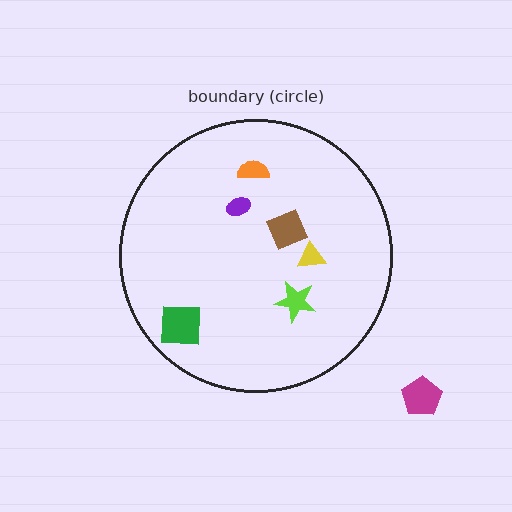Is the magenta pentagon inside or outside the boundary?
Outside.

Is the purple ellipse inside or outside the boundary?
Inside.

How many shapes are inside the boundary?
6 inside, 1 outside.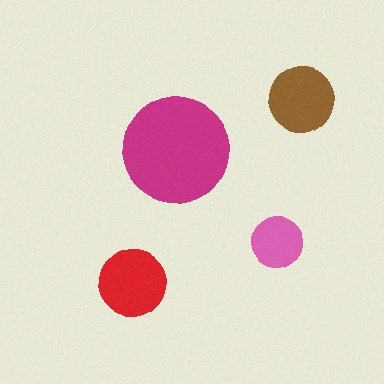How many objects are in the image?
There are 4 objects in the image.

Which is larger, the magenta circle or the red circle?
The magenta one.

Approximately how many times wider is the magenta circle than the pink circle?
About 2 times wider.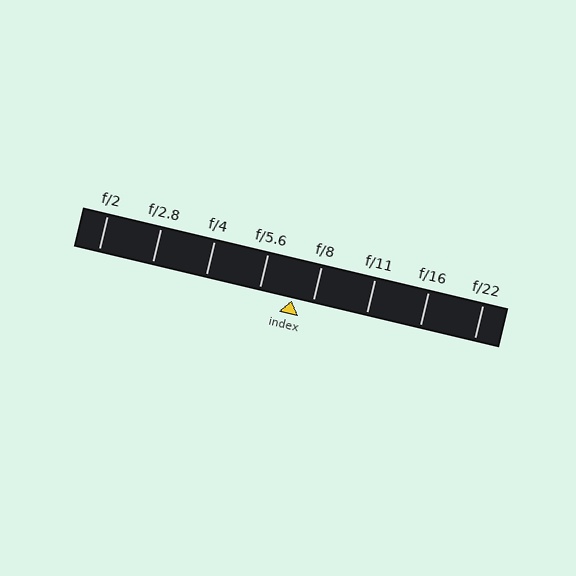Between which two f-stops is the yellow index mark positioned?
The index mark is between f/5.6 and f/8.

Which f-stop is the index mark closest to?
The index mark is closest to f/8.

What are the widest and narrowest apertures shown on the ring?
The widest aperture shown is f/2 and the narrowest is f/22.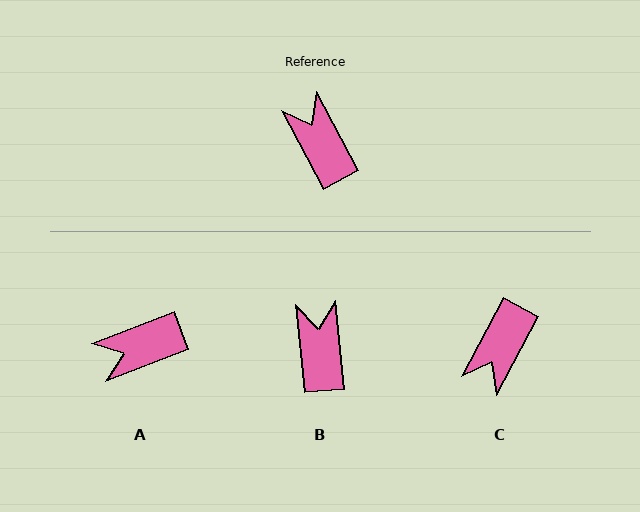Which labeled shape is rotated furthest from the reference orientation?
C, about 124 degrees away.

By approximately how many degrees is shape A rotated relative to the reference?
Approximately 83 degrees counter-clockwise.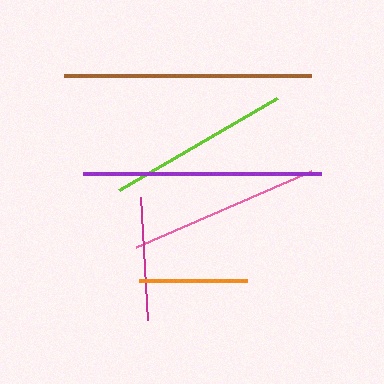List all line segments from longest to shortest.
From longest to shortest: brown, purple, pink, lime, magenta, orange.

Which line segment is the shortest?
The orange line is the shortest at approximately 108 pixels.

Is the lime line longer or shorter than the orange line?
The lime line is longer than the orange line.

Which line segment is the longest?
The brown line is the longest at approximately 247 pixels.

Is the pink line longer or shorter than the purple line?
The purple line is longer than the pink line.